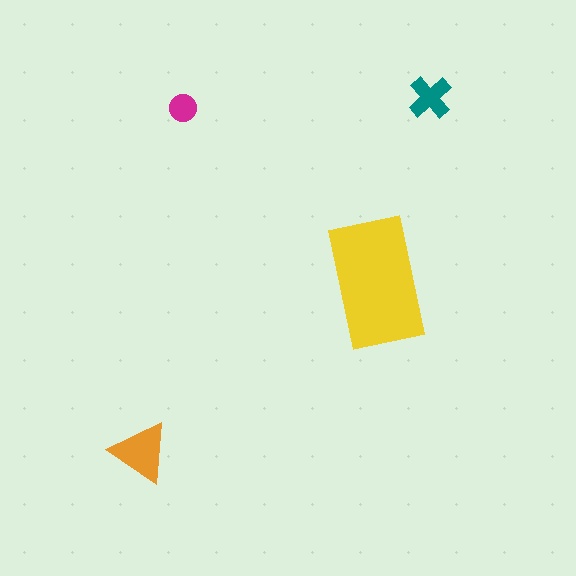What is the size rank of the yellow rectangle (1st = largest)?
1st.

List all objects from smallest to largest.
The magenta circle, the teal cross, the orange triangle, the yellow rectangle.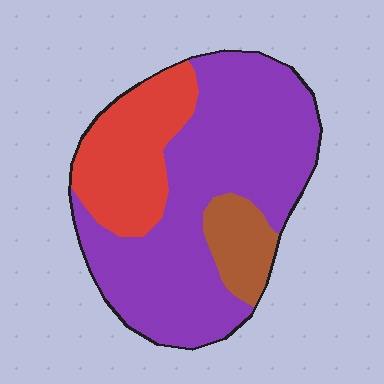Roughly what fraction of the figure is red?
Red takes up about one quarter (1/4) of the figure.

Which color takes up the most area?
Purple, at roughly 65%.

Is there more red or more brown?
Red.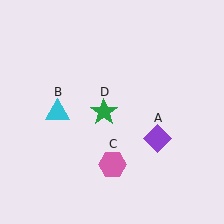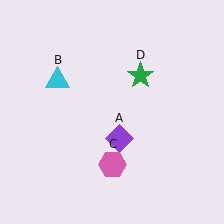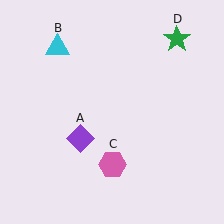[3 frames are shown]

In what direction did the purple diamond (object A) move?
The purple diamond (object A) moved left.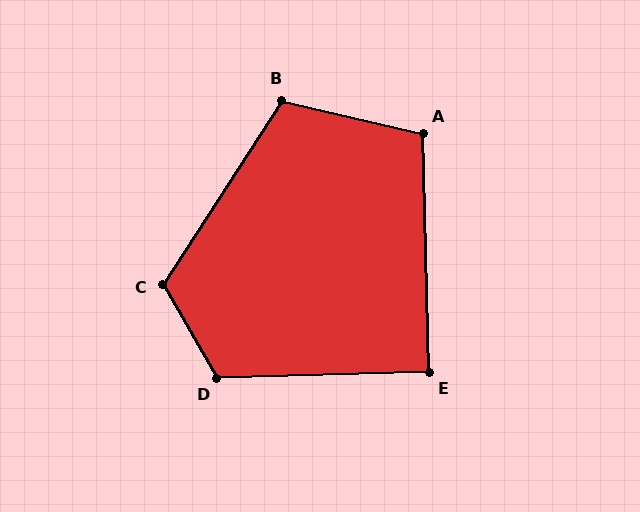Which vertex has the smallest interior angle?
E, at approximately 90 degrees.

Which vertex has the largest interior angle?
D, at approximately 119 degrees.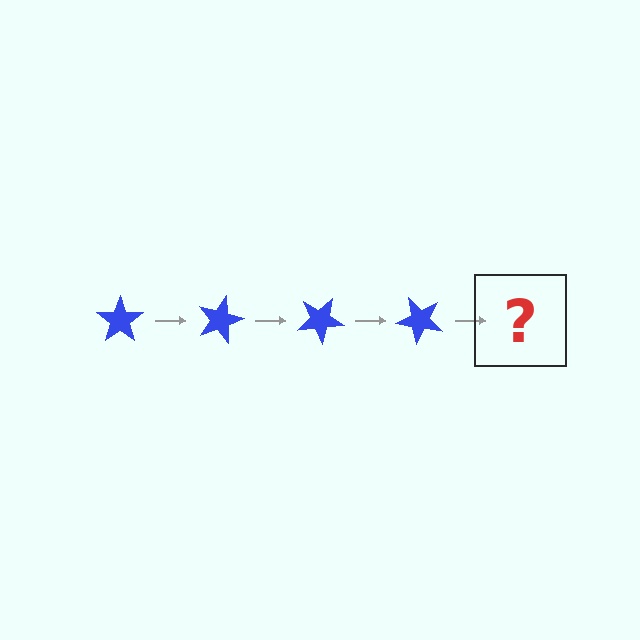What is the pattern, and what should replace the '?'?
The pattern is that the star rotates 15 degrees each step. The '?' should be a blue star rotated 60 degrees.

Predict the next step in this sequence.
The next step is a blue star rotated 60 degrees.